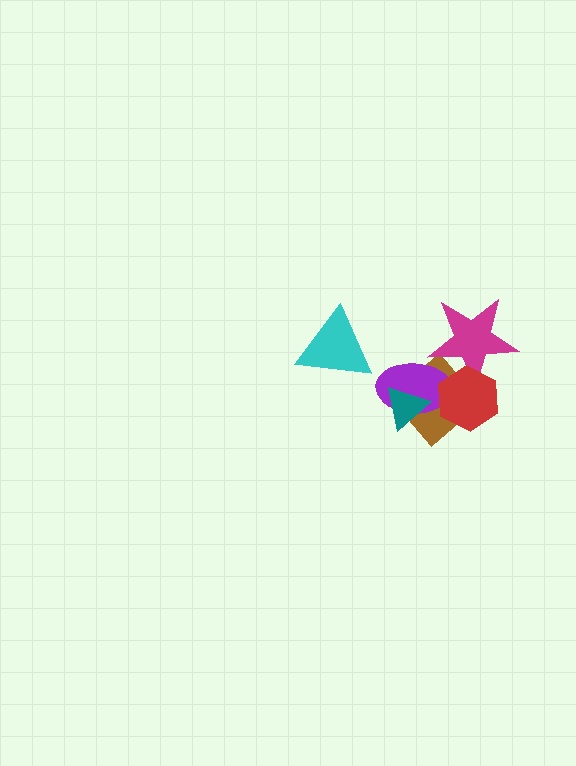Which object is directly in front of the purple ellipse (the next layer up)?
The teal triangle is directly in front of the purple ellipse.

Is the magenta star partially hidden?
Yes, it is partially covered by another shape.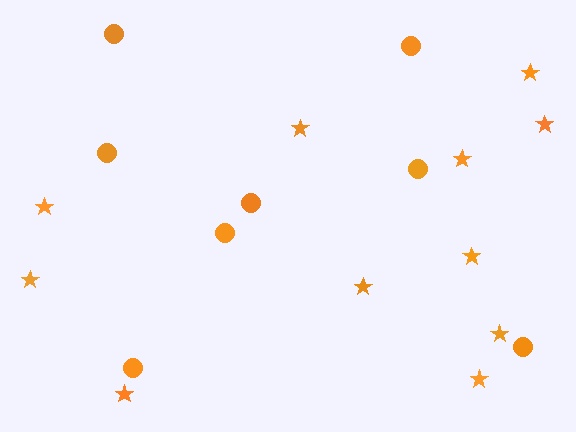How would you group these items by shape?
There are 2 groups: one group of stars (11) and one group of circles (8).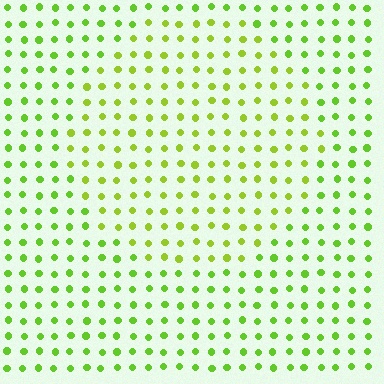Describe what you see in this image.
The image is filled with small lime elements in a uniform arrangement. A circle-shaped region is visible where the elements are tinted to a slightly different hue, forming a subtle color boundary.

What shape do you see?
I see a circle.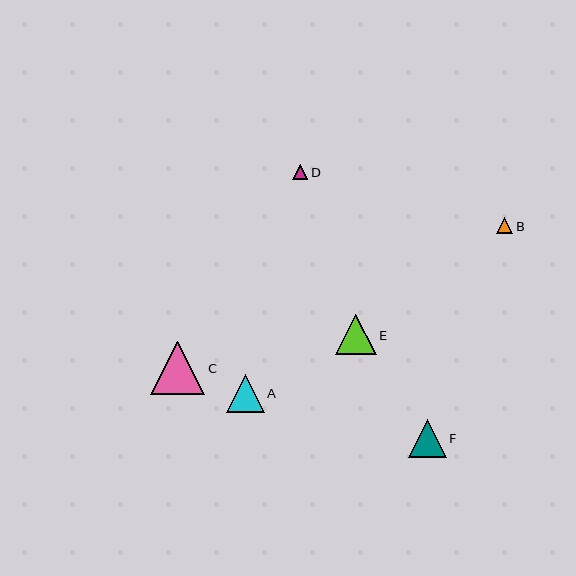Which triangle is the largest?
Triangle C is the largest with a size of approximately 54 pixels.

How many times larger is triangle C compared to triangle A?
Triangle C is approximately 1.4 times the size of triangle A.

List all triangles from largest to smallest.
From largest to smallest: C, E, F, A, B, D.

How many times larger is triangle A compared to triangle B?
Triangle A is approximately 2.3 times the size of triangle B.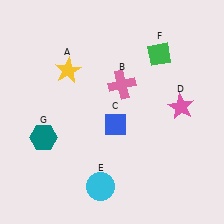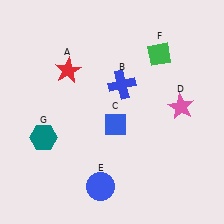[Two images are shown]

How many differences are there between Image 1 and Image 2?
There are 3 differences between the two images.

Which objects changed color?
A changed from yellow to red. B changed from pink to blue. E changed from cyan to blue.